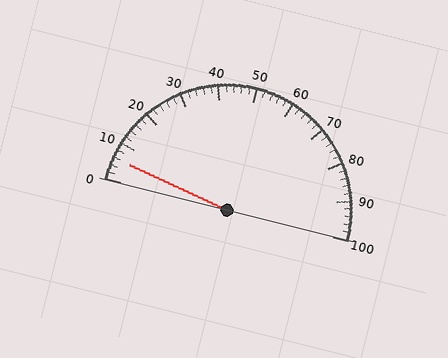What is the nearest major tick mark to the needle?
The nearest major tick mark is 10.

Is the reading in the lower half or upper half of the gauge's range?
The reading is in the lower half of the range (0 to 100).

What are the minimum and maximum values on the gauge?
The gauge ranges from 0 to 100.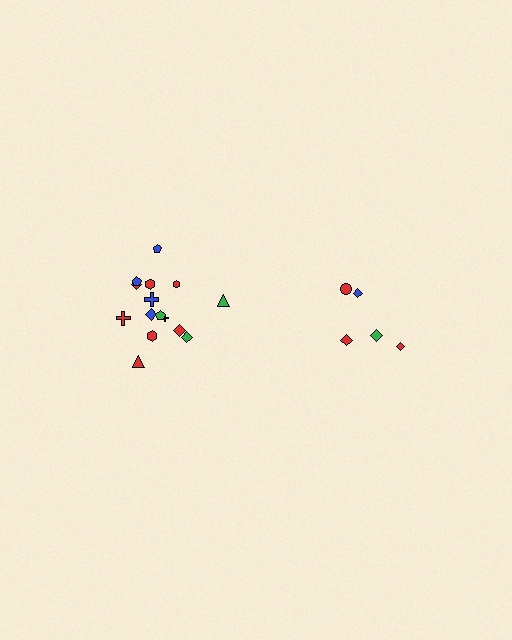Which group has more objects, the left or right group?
The left group.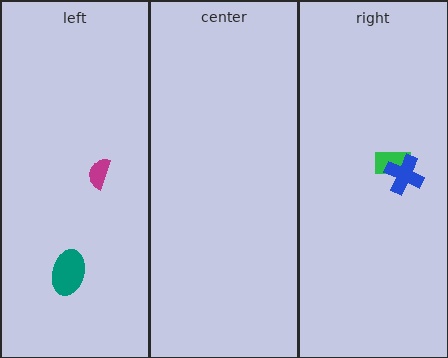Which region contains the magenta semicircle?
The left region.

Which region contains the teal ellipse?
The left region.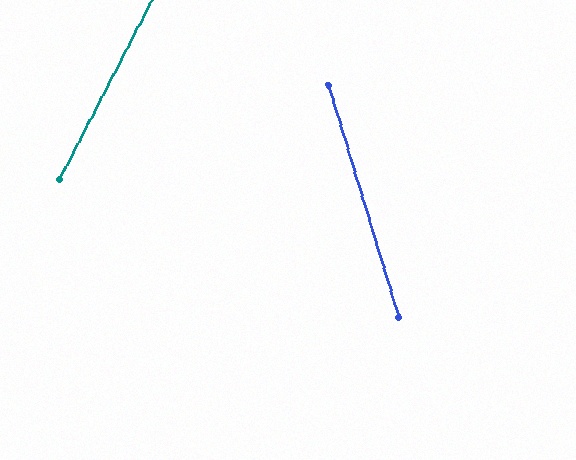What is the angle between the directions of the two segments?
Approximately 44 degrees.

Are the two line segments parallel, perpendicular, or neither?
Neither parallel nor perpendicular — they differ by about 44°.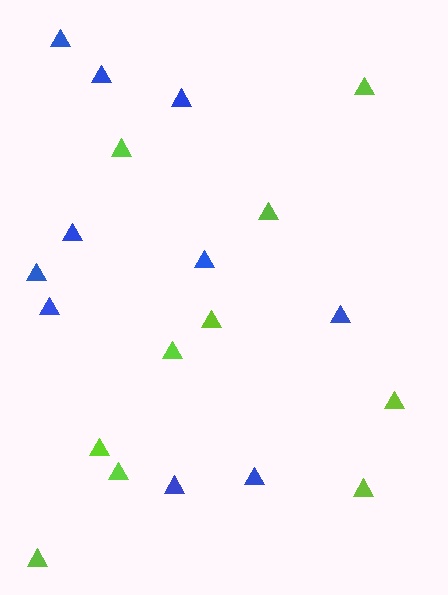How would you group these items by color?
There are 2 groups: one group of lime triangles (10) and one group of blue triangles (10).